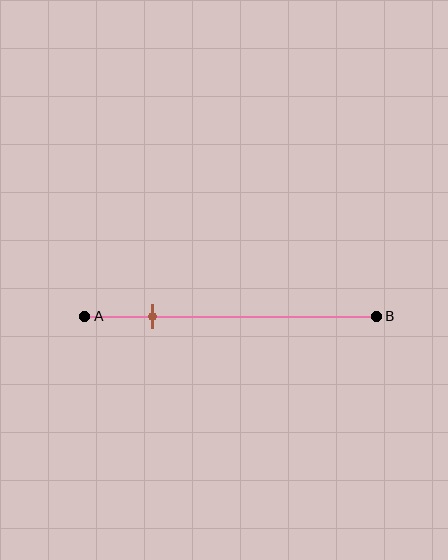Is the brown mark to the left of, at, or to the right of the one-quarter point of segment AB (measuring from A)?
The brown mark is approximately at the one-quarter point of segment AB.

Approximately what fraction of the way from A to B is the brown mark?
The brown mark is approximately 25% of the way from A to B.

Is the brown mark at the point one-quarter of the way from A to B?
Yes, the mark is approximately at the one-quarter point.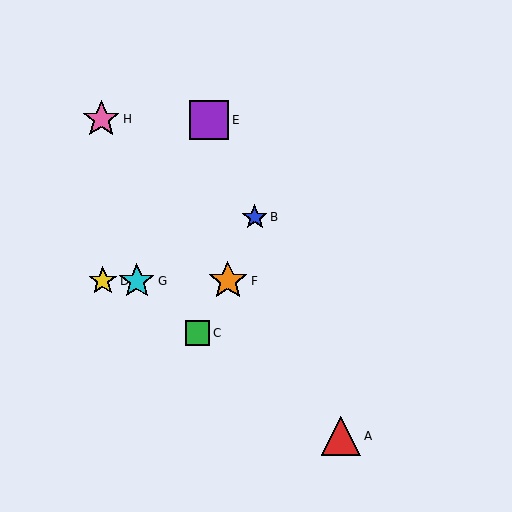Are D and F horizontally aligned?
Yes, both are at y≈281.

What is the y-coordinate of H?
Object H is at y≈119.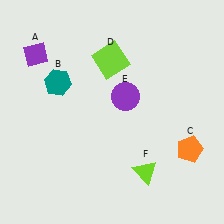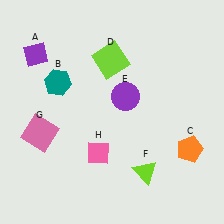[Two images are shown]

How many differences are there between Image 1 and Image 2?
There are 2 differences between the two images.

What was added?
A pink square (G), a pink diamond (H) were added in Image 2.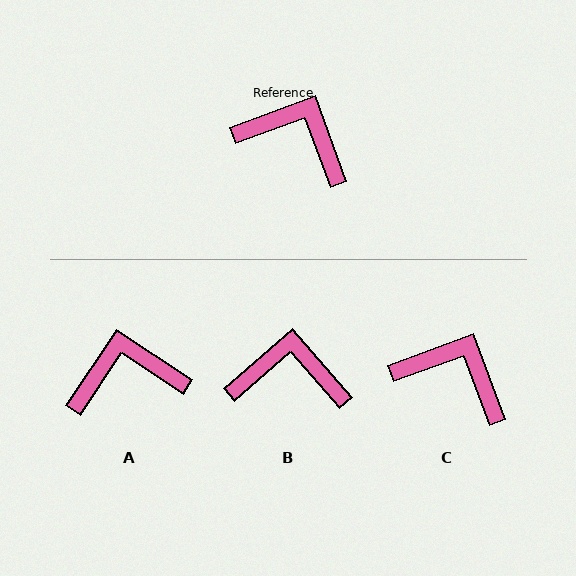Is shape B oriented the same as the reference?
No, it is off by about 21 degrees.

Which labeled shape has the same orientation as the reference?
C.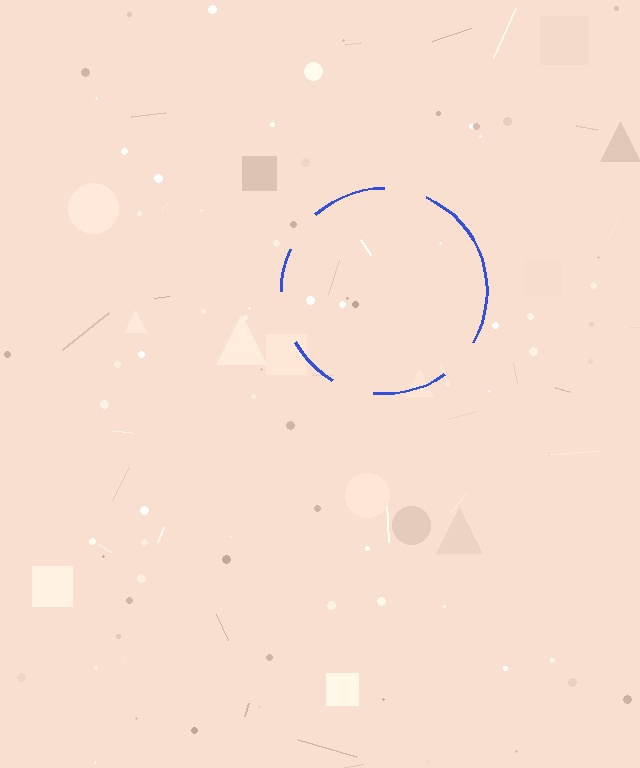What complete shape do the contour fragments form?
The contour fragments form a circle.